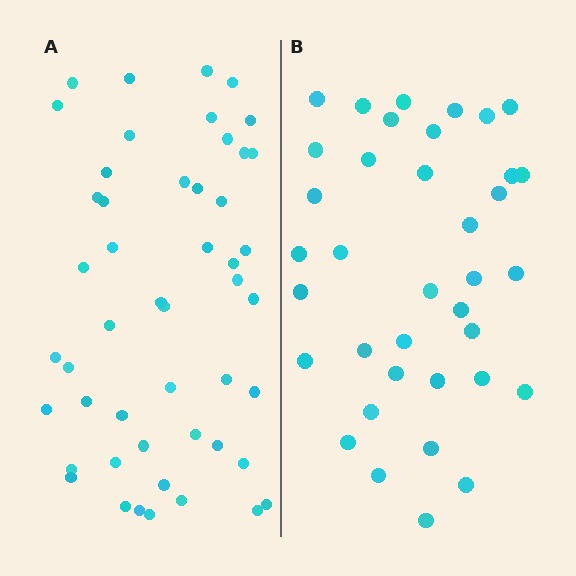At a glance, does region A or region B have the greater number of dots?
Region A (the left region) has more dots.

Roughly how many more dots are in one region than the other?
Region A has roughly 12 or so more dots than region B.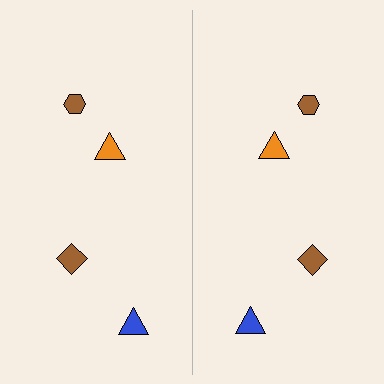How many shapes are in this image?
There are 8 shapes in this image.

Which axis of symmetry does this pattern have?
The pattern has a vertical axis of symmetry running through the center of the image.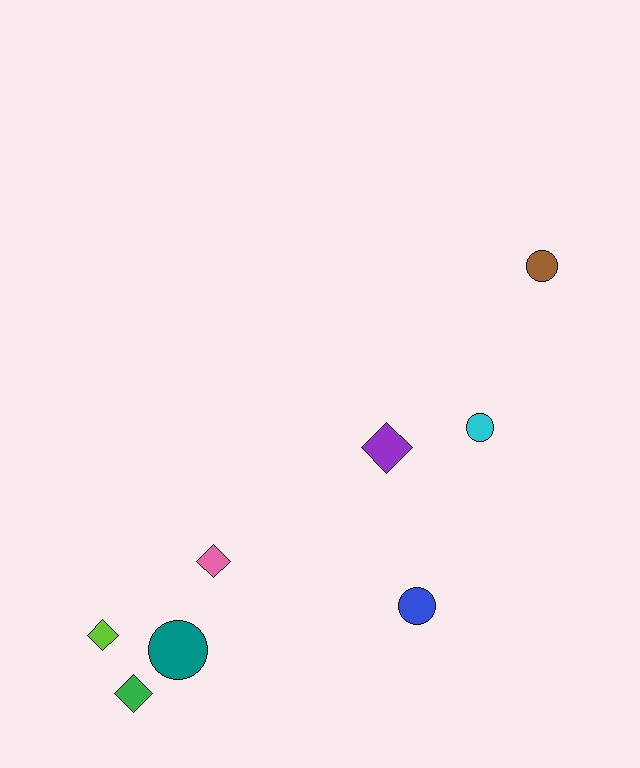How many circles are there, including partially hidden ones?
There are 4 circles.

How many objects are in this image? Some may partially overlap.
There are 8 objects.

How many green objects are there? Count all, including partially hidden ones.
There is 1 green object.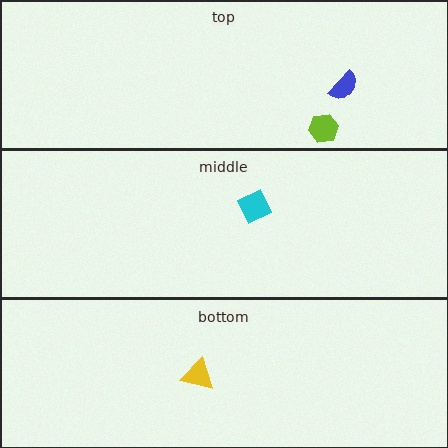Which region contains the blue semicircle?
The top region.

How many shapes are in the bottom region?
1.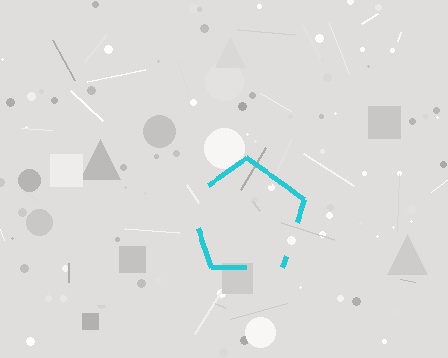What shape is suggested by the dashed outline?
The dashed outline suggests a pentagon.